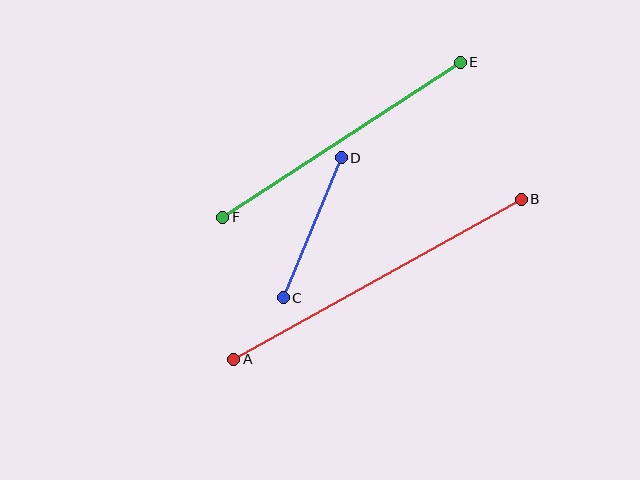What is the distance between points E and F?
The distance is approximately 283 pixels.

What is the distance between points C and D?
The distance is approximately 152 pixels.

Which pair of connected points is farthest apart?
Points A and B are farthest apart.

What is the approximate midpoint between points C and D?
The midpoint is at approximately (312, 228) pixels.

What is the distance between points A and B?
The distance is approximately 329 pixels.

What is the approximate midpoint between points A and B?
The midpoint is at approximately (378, 279) pixels.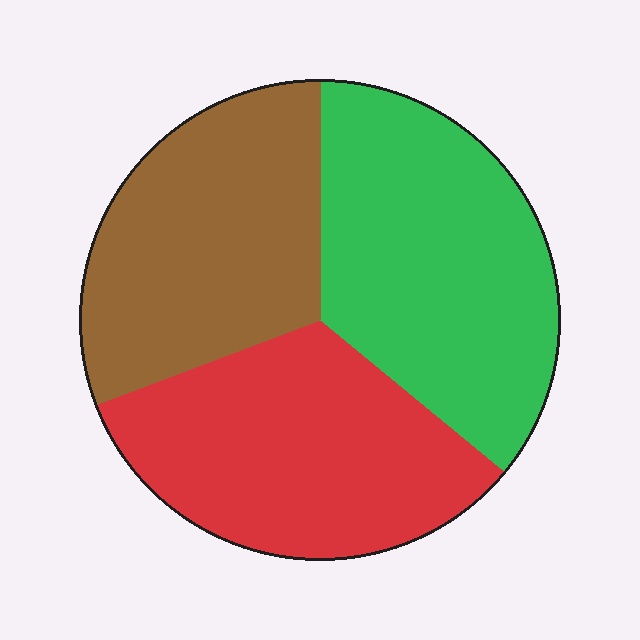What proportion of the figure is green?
Green takes up between a third and a half of the figure.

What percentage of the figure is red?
Red takes up between a sixth and a third of the figure.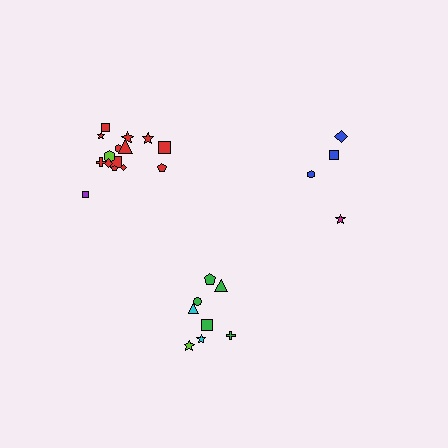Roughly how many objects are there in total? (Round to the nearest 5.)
Roughly 25 objects in total.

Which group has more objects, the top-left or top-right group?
The top-left group.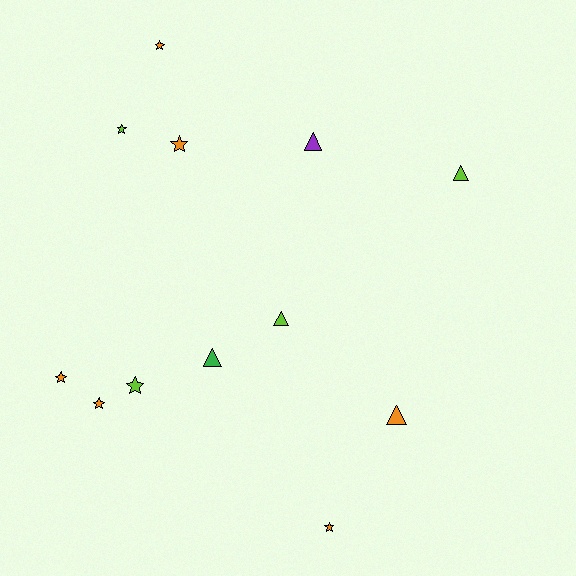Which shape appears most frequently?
Star, with 7 objects.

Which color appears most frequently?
Orange, with 6 objects.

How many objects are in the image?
There are 12 objects.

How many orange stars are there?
There are 5 orange stars.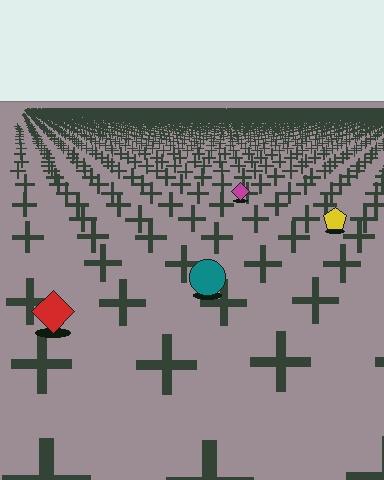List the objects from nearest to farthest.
From nearest to farthest: the red diamond, the teal circle, the yellow pentagon, the magenta diamond.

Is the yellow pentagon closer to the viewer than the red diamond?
No. The red diamond is closer — you can tell from the texture gradient: the ground texture is coarser near it.